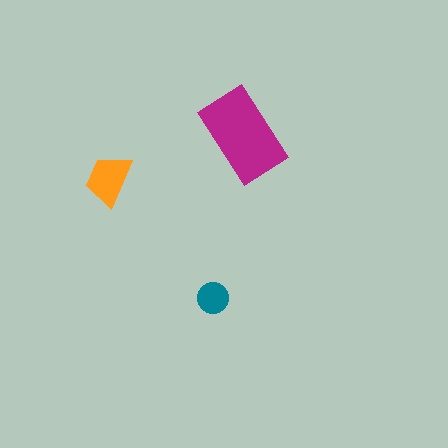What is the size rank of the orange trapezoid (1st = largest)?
2nd.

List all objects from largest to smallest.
The magenta rectangle, the orange trapezoid, the teal circle.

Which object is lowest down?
The teal circle is bottommost.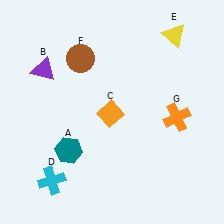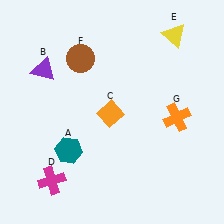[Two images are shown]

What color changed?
The cross (D) changed from cyan in Image 1 to magenta in Image 2.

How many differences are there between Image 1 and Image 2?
There is 1 difference between the two images.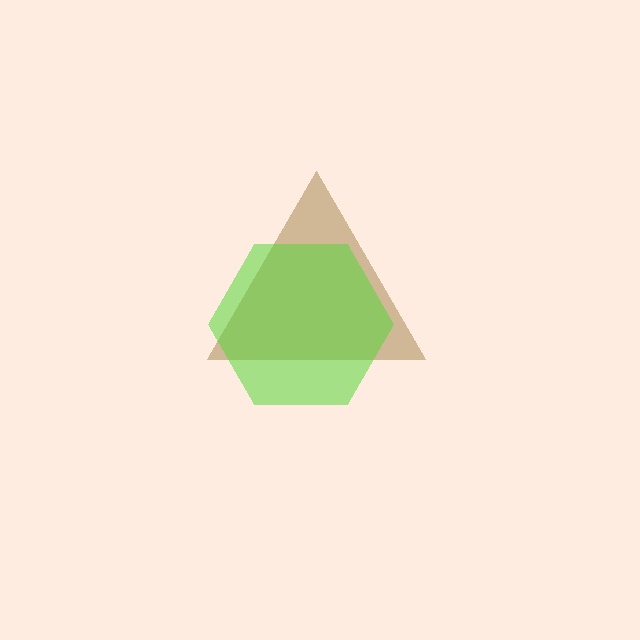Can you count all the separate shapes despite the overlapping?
Yes, there are 2 separate shapes.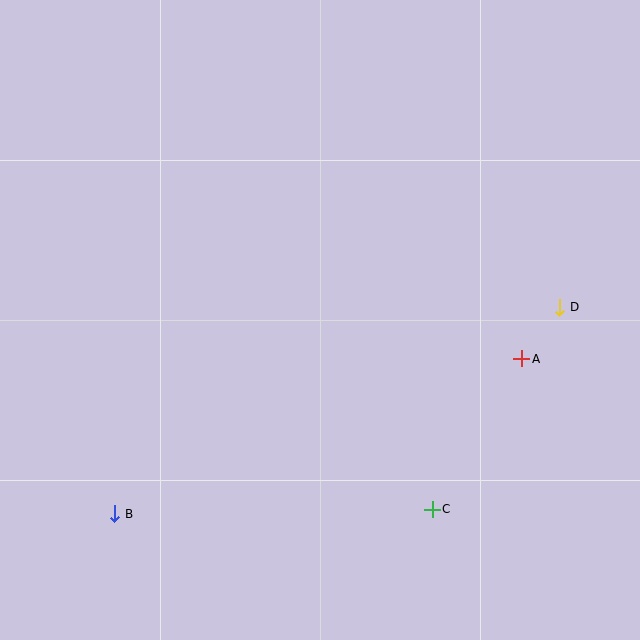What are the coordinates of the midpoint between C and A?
The midpoint between C and A is at (477, 434).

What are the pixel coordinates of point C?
Point C is at (432, 509).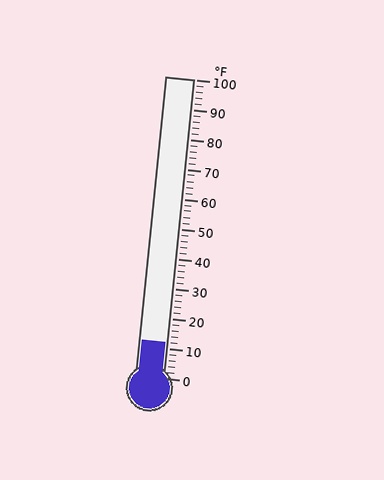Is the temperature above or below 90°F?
The temperature is below 90°F.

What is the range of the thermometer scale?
The thermometer scale ranges from 0°F to 100°F.